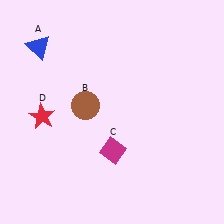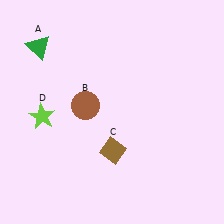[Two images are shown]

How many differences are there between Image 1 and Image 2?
There are 3 differences between the two images.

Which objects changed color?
A changed from blue to green. C changed from magenta to brown. D changed from red to lime.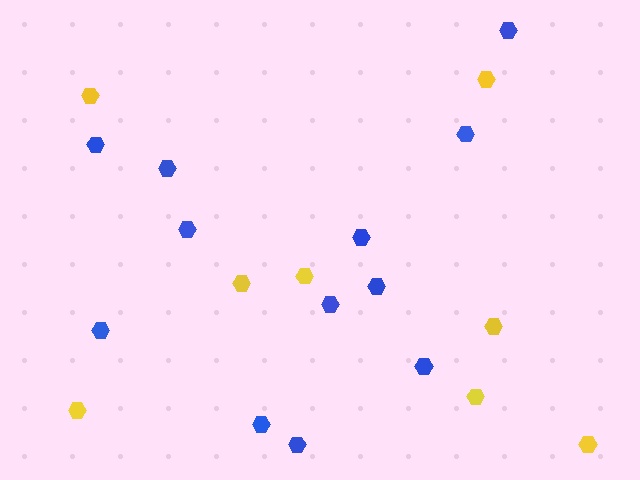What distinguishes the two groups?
There are 2 groups: one group of blue hexagons (12) and one group of yellow hexagons (8).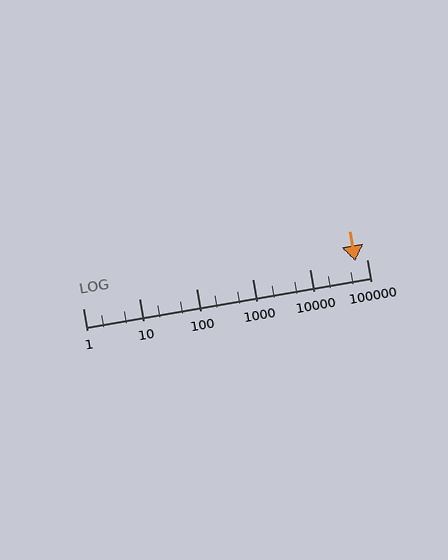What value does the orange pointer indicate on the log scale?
The pointer indicates approximately 63000.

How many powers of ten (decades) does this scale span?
The scale spans 5 decades, from 1 to 100000.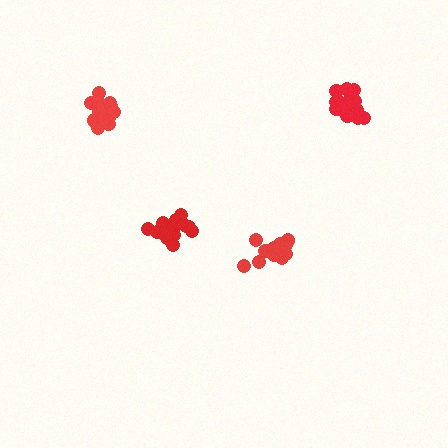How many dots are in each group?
Group 1: 18 dots, Group 2: 19 dots, Group 3: 16 dots, Group 4: 19 dots (72 total).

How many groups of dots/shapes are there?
There are 4 groups.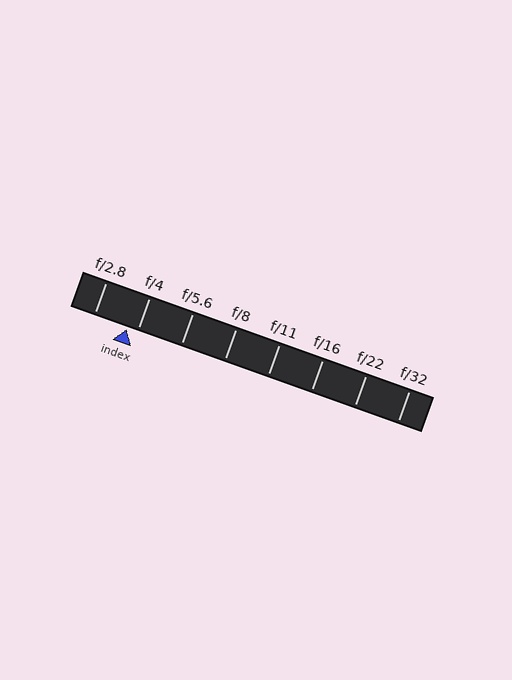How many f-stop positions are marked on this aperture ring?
There are 8 f-stop positions marked.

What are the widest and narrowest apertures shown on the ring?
The widest aperture shown is f/2.8 and the narrowest is f/32.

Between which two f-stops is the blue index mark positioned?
The index mark is between f/2.8 and f/4.